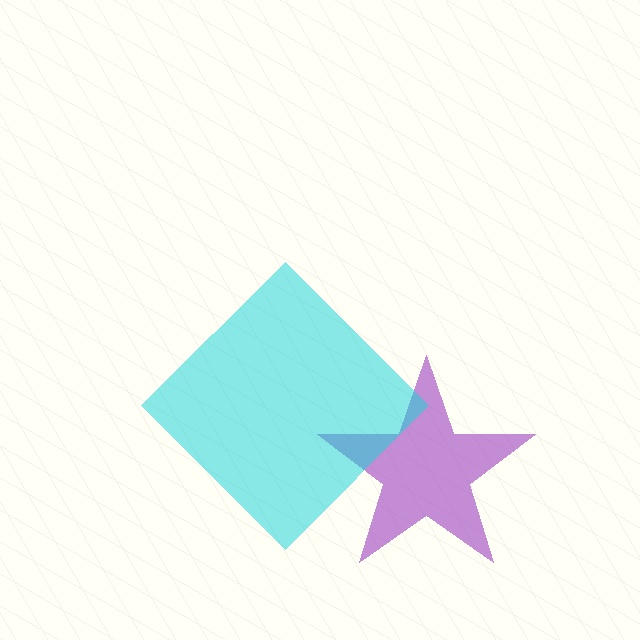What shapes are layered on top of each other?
The layered shapes are: a purple star, a cyan diamond.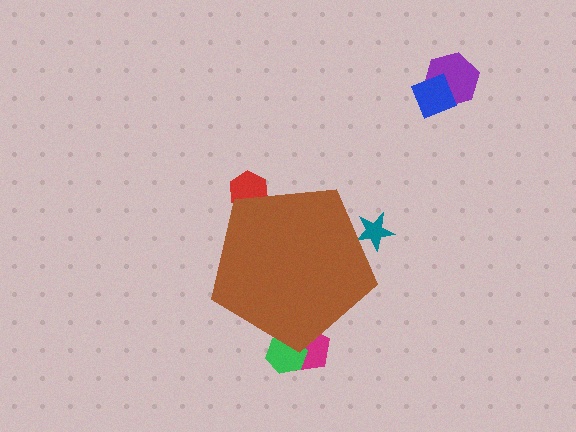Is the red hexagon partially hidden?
Yes, the red hexagon is partially hidden behind the brown pentagon.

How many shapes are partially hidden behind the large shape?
4 shapes are partially hidden.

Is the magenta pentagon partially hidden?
Yes, the magenta pentagon is partially hidden behind the brown pentagon.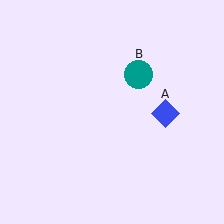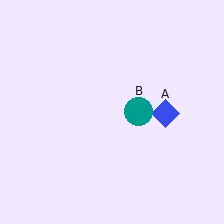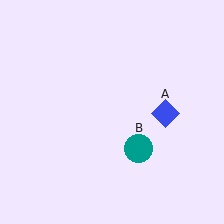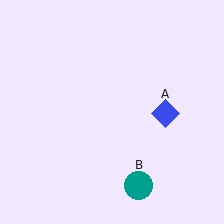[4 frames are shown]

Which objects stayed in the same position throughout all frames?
Blue diamond (object A) remained stationary.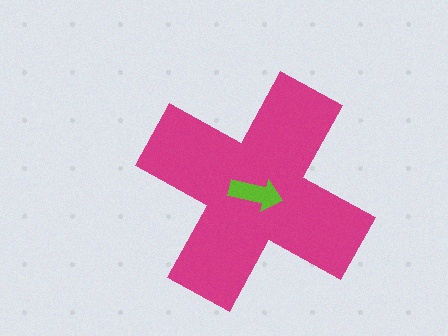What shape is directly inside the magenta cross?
The lime arrow.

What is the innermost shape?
The lime arrow.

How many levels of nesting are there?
2.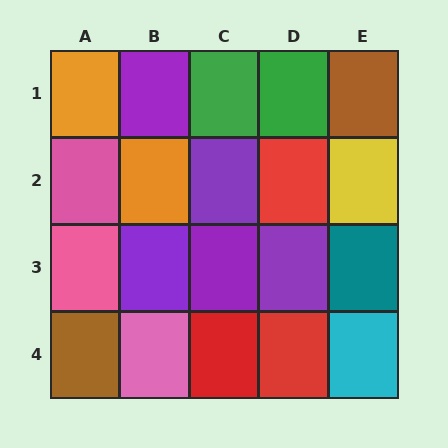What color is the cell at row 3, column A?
Pink.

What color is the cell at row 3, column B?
Purple.